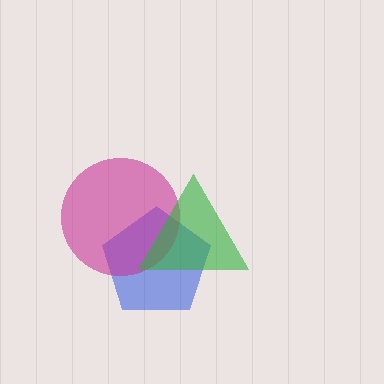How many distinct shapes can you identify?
There are 3 distinct shapes: a blue pentagon, a magenta circle, a green triangle.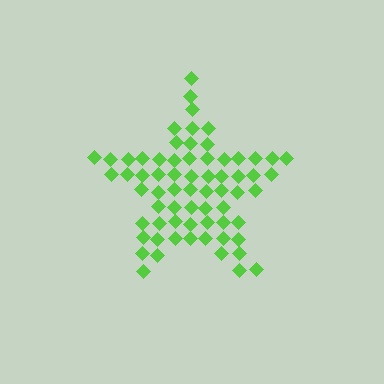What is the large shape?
The large shape is a star.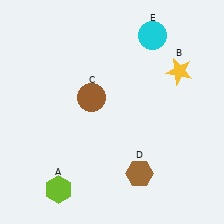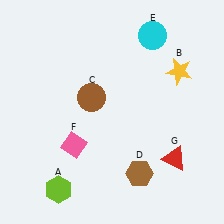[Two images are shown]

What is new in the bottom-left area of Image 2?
A pink diamond (F) was added in the bottom-left area of Image 2.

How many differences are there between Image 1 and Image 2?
There are 2 differences between the two images.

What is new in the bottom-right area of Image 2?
A red triangle (G) was added in the bottom-right area of Image 2.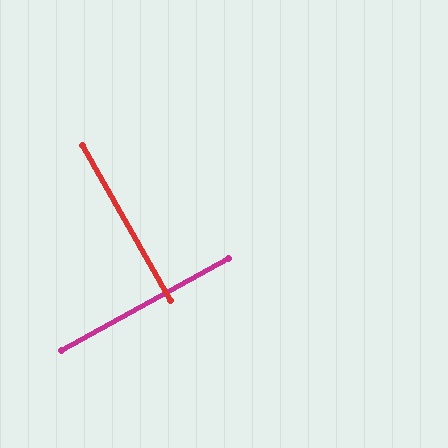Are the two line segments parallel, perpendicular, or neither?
Perpendicular — they meet at approximately 89°.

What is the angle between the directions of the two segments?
Approximately 89 degrees.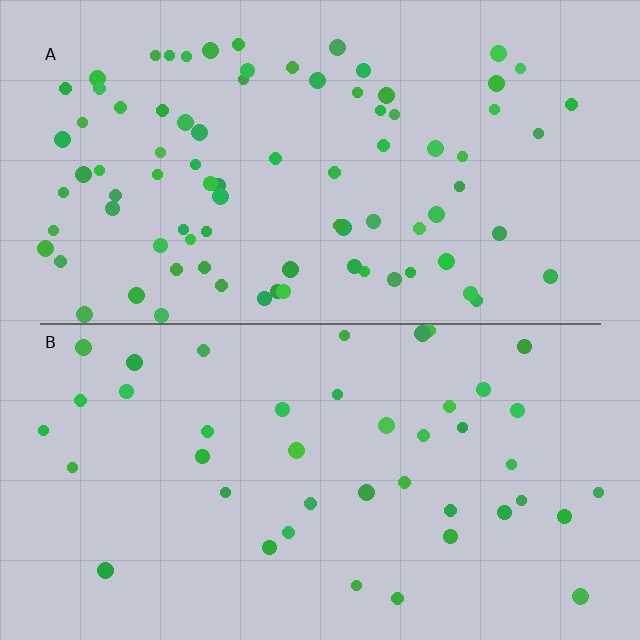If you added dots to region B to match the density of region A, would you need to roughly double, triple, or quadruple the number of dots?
Approximately double.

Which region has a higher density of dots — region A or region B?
A (the top).